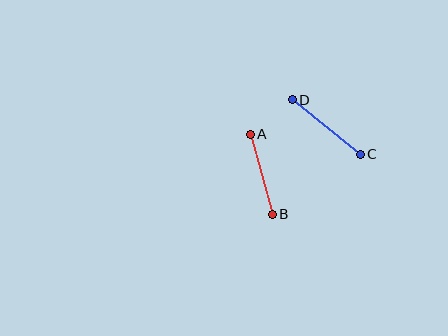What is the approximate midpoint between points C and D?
The midpoint is at approximately (326, 127) pixels.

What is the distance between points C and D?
The distance is approximately 87 pixels.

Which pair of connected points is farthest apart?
Points C and D are farthest apart.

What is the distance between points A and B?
The distance is approximately 83 pixels.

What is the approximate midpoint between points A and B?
The midpoint is at approximately (261, 174) pixels.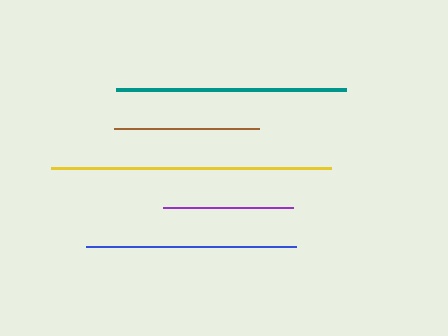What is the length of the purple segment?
The purple segment is approximately 130 pixels long.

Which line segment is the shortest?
The purple line is the shortest at approximately 130 pixels.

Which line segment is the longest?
The yellow line is the longest at approximately 281 pixels.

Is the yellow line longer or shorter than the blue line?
The yellow line is longer than the blue line.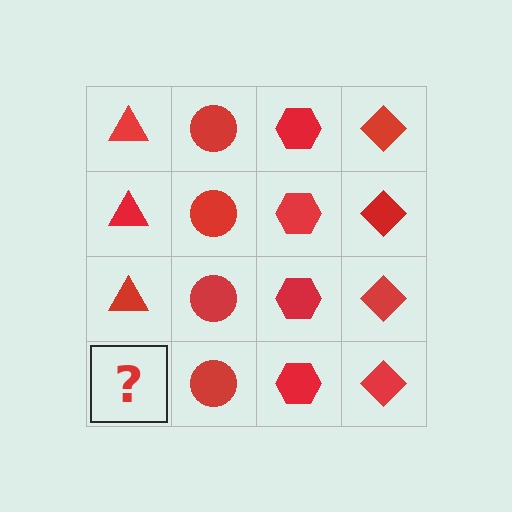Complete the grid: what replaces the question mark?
The question mark should be replaced with a red triangle.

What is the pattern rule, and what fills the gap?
The rule is that each column has a consistent shape. The gap should be filled with a red triangle.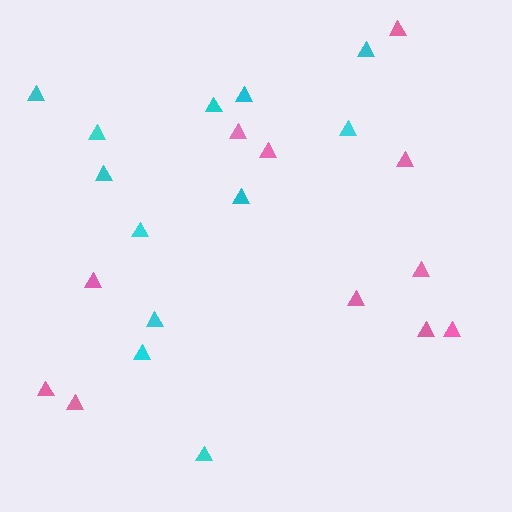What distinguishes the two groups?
There are 2 groups: one group of cyan triangles (12) and one group of pink triangles (11).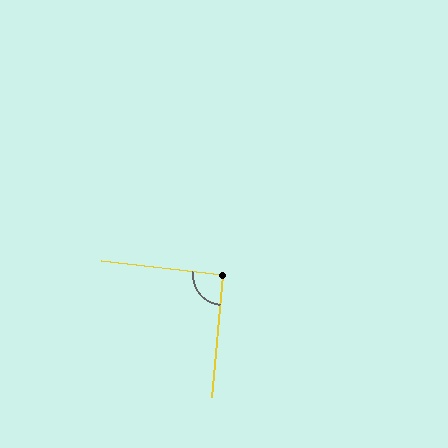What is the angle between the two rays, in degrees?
Approximately 92 degrees.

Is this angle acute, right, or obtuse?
It is approximately a right angle.